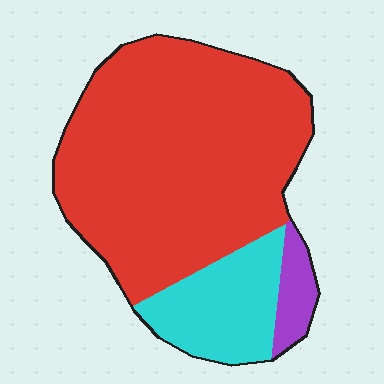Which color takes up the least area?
Purple, at roughly 5%.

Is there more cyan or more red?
Red.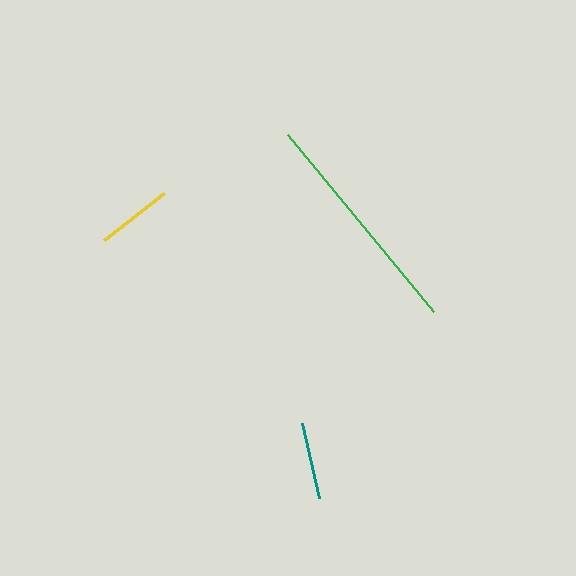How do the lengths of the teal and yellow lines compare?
The teal and yellow lines are approximately the same length.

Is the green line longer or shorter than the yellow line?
The green line is longer than the yellow line.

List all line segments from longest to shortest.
From longest to shortest: green, teal, yellow.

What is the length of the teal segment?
The teal segment is approximately 77 pixels long.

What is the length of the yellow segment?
The yellow segment is approximately 77 pixels long.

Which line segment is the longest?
The green line is the longest at approximately 230 pixels.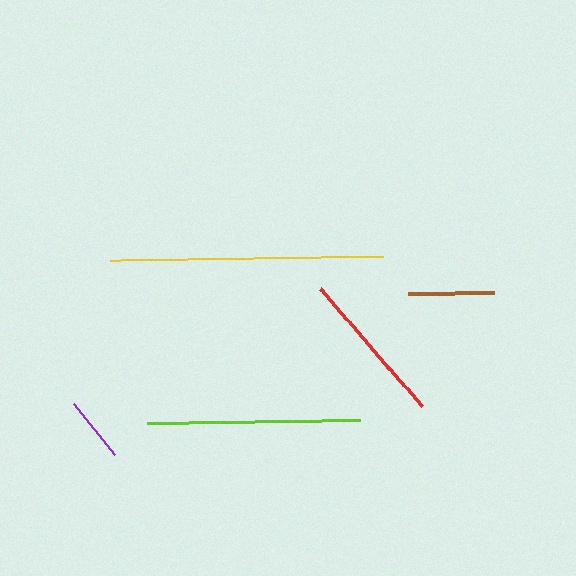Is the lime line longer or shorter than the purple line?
The lime line is longer than the purple line.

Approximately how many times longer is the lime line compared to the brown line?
The lime line is approximately 2.5 times the length of the brown line.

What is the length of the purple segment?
The purple segment is approximately 66 pixels long.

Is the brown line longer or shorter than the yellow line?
The yellow line is longer than the brown line.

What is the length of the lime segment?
The lime segment is approximately 213 pixels long.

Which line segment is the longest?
The yellow line is the longest at approximately 273 pixels.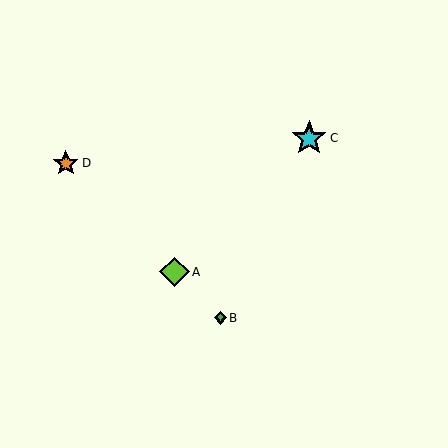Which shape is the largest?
The cyan star (labeled C) is the largest.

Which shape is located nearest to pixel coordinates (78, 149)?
The orange star (labeled D) at (66, 163) is nearest to that location.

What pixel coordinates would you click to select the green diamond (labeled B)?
Click at (220, 318) to select the green diamond B.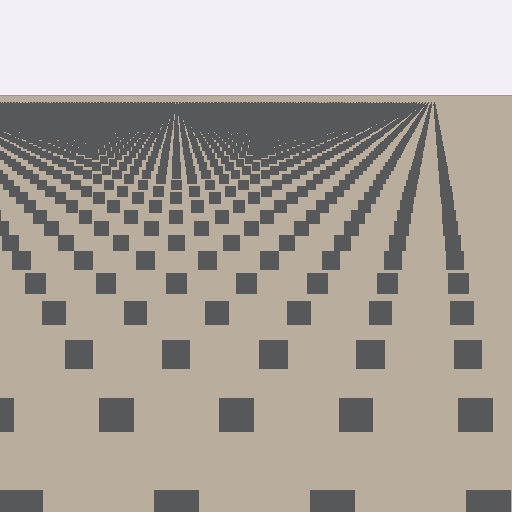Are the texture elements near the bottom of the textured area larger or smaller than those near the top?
Larger. Near the bottom, elements are closer to the viewer and appear at a bigger on-screen size.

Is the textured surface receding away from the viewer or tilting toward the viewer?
The surface is receding away from the viewer. Texture elements get smaller and denser toward the top.